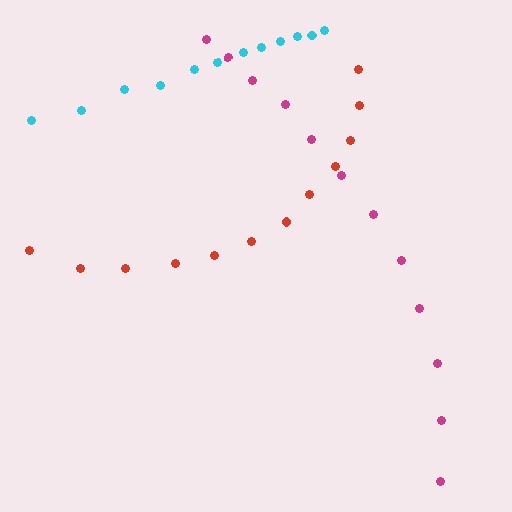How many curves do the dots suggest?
There are 3 distinct paths.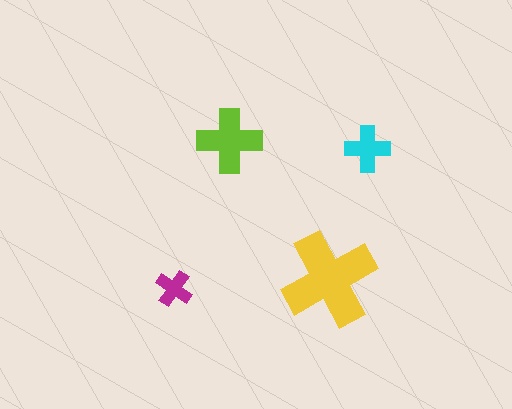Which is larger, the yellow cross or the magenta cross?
The yellow one.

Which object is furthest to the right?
The cyan cross is rightmost.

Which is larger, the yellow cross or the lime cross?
The yellow one.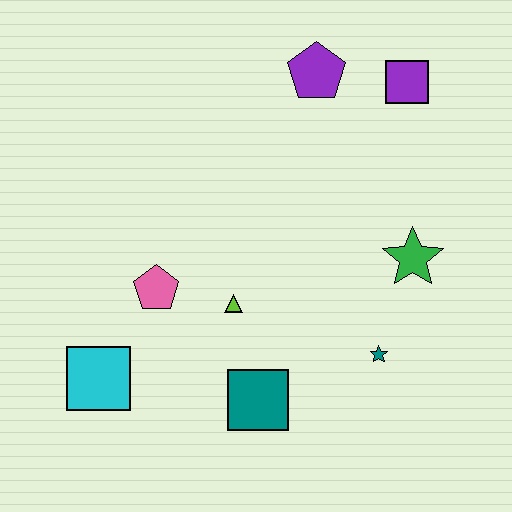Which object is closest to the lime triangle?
The pink pentagon is closest to the lime triangle.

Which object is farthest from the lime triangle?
The purple square is farthest from the lime triangle.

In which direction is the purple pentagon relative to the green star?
The purple pentagon is above the green star.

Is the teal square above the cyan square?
No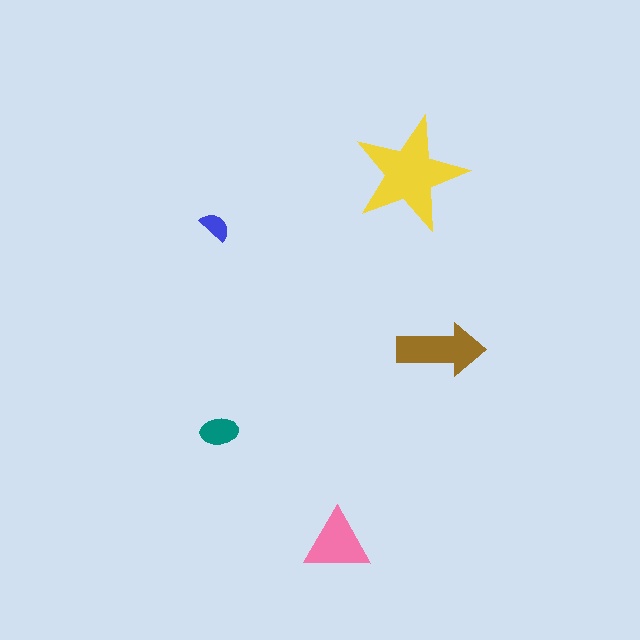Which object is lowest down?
The pink triangle is bottommost.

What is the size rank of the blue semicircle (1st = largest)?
5th.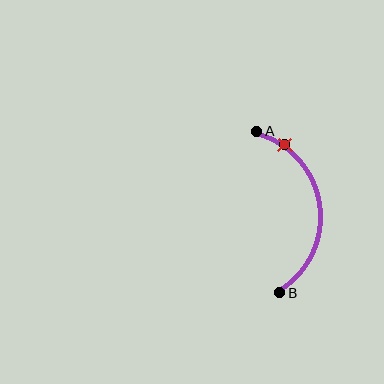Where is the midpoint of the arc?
The arc midpoint is the point on the curve farthest from the straight line joining A and B. It sits to the right of that line.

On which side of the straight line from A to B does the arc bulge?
The arc bulges to the right of the straight line connecting A and B.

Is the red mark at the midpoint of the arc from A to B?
No. The red mark lies on the arc but is closer to endpoint A. The arc midpoint would be at the point on the curve equidistant along the arc from both A and B.